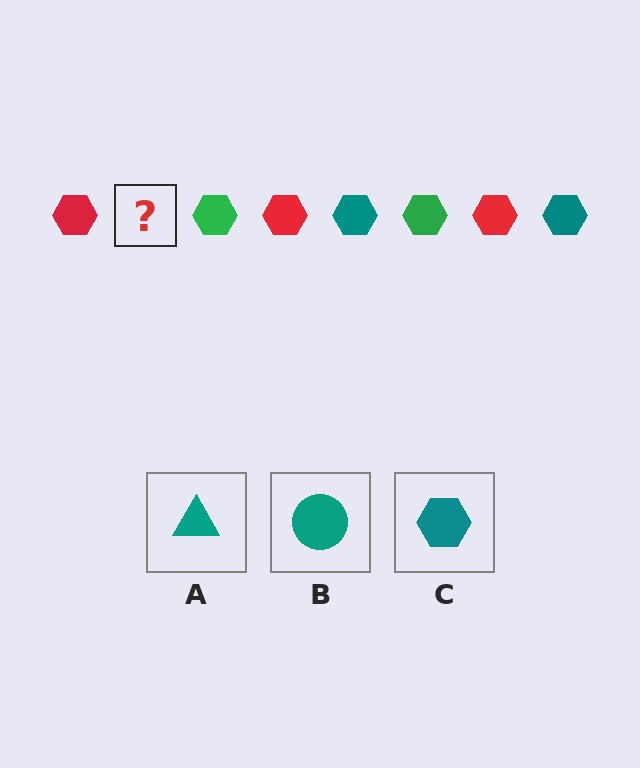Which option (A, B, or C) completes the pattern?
C.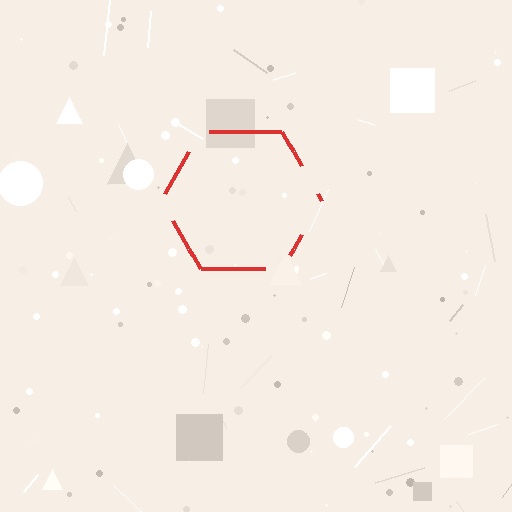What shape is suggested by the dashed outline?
The dashed outline suggests a hexagon.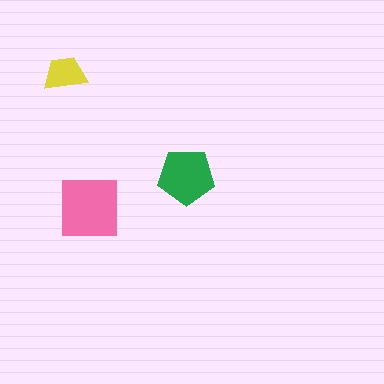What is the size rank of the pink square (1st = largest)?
1st.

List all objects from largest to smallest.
The pink square, the green pentagon, the yellow trapezoid.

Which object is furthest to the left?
The yellow trapezoid is leftmost.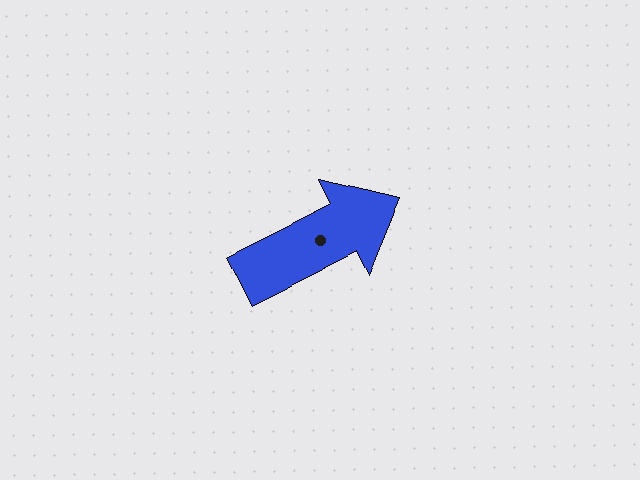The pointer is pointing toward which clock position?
Roughly 2 o'clock.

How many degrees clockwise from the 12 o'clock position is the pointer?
Approximately 63 degrees.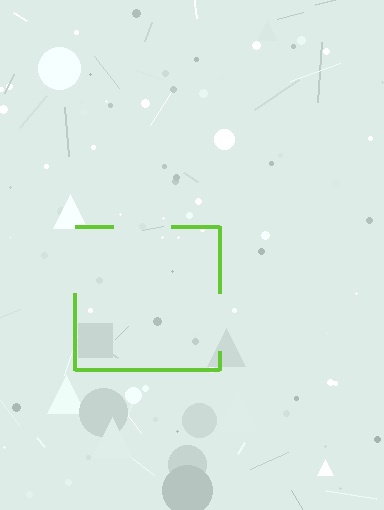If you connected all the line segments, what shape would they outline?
They would outline a square.